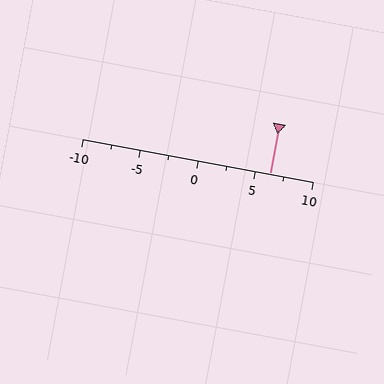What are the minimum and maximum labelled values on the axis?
The axis runs from -10 to 10.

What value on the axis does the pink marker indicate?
The marker indicates approximately 6.2.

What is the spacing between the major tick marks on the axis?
The major ticks are spaced 5 apart.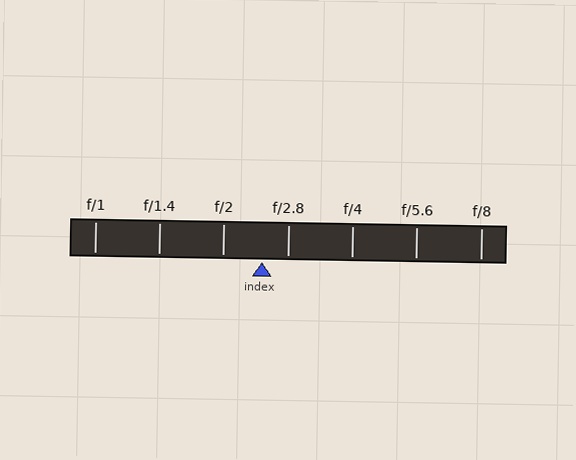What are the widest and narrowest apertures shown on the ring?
The widest aperture shown is f/1 and the narrowest is f/8.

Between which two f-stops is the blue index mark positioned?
The index mark is between f/2 and f/2.8.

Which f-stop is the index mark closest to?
The index mark is closest to f/2.8.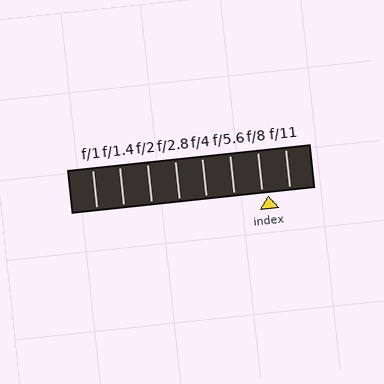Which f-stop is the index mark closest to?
The index mark is closest to f/8.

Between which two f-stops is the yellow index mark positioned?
The index mark is between f/8 and f/11.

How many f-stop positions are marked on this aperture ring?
There are 8 f-stop positions marked.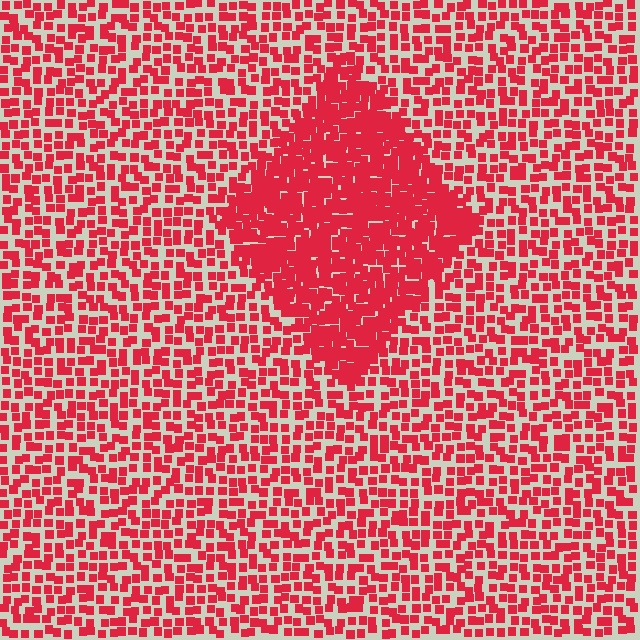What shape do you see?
I see a diamond.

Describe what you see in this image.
The image contains small red elements arranged at two different densities. A diamond-shaped region is visible where the elements are more densely packed than the surrounding area.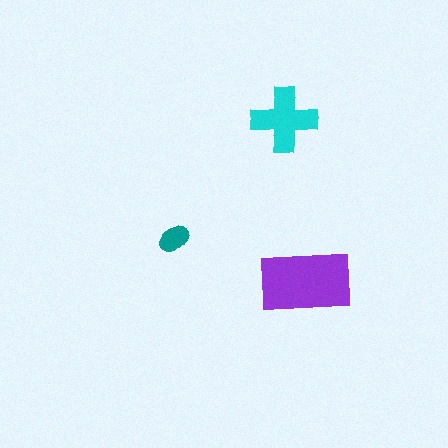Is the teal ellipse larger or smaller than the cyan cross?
Smaller.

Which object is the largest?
The purple rectangle.